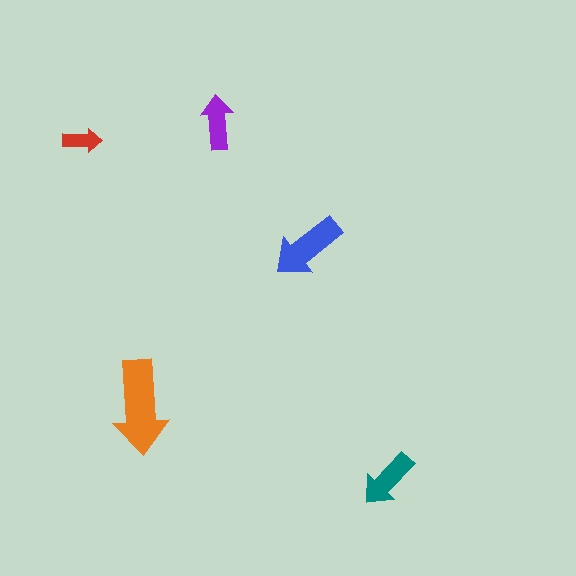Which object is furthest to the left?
The red arrow is leftmost.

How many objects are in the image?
There are 5 objects in the image.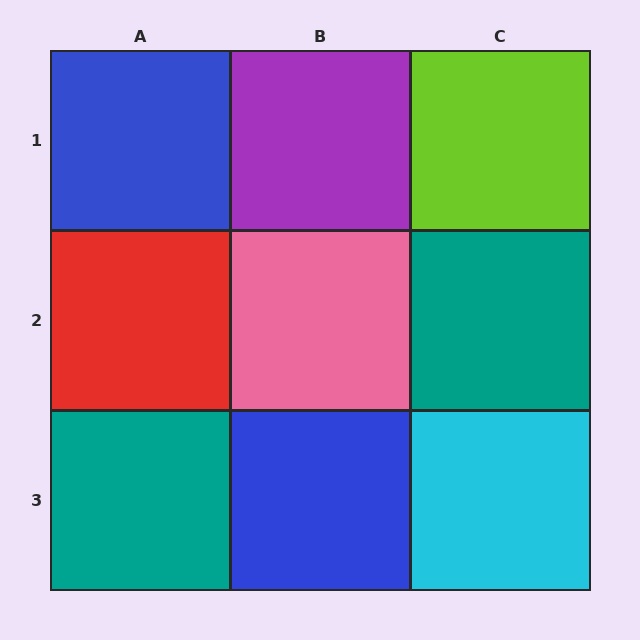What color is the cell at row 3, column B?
Blue.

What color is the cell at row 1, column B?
Purple.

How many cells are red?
1 cell is red.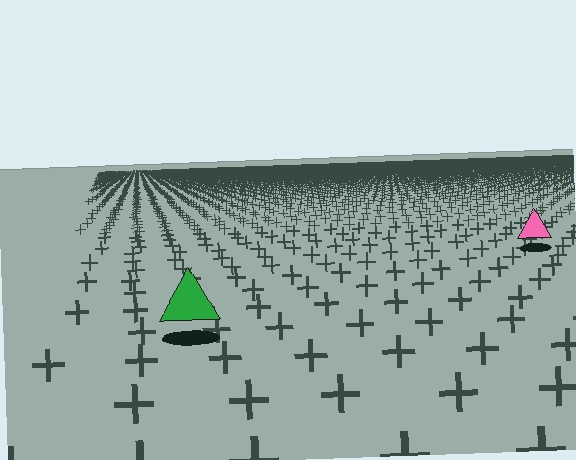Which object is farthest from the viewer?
The pink triangle is farthest from the viewer. It appears smaller and the ground texture around it is denser.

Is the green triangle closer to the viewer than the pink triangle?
Yes. The green triangle is closer — you can tell from the texture gradient: the ground texture is coarser near it.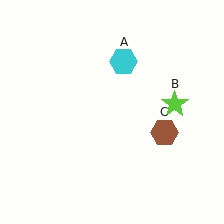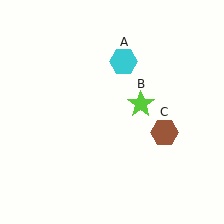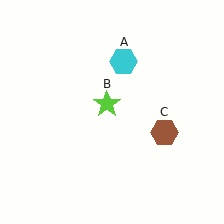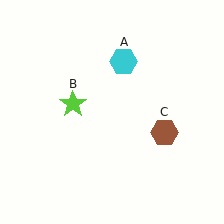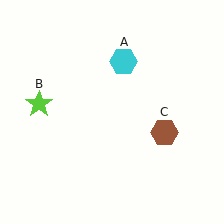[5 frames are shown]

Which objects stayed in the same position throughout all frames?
Cyan hexagon (object A) and brown hexagon (object C) remained stationary.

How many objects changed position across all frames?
1 object changed position: lime star (object B).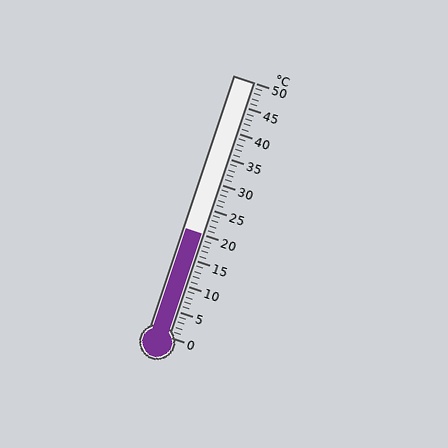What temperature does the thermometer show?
The thermometer shows approximately 20°C.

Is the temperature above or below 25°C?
The temperature is below 25°C.